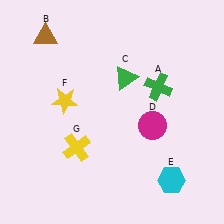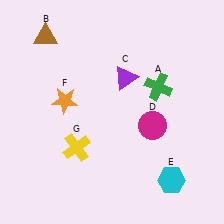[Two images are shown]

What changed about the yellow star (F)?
In Image 1, F is yellow. In Image 2, it changed to orange.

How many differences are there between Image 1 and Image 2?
There are 2 differences between the two images.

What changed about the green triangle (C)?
In Image 1, C is green. In Image 2, it changed to purple.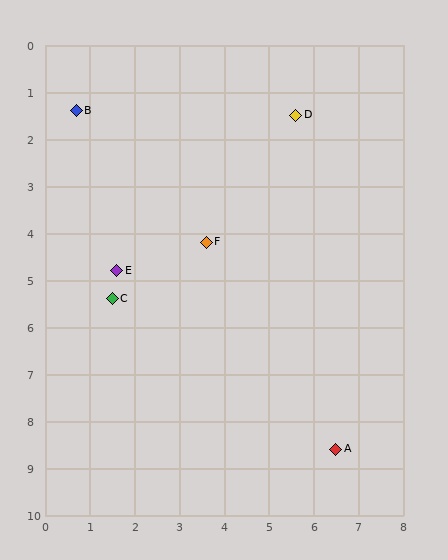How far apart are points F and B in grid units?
Points F and B are about 4.0 grid units apart.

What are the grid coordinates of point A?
Point A is at approximately (6.5, 8.6).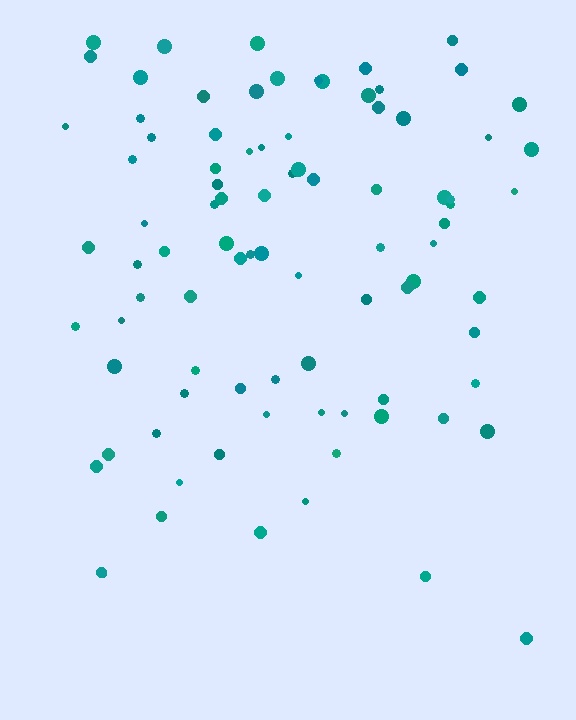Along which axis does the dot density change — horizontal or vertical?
Vertical.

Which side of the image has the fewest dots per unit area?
The bottom.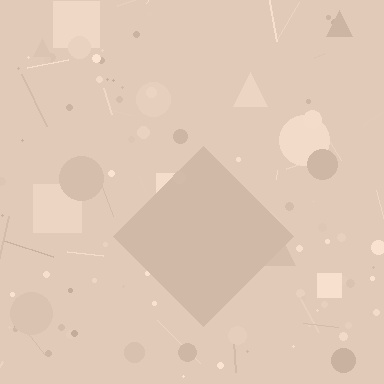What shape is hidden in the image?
A diamond is hidden in the image.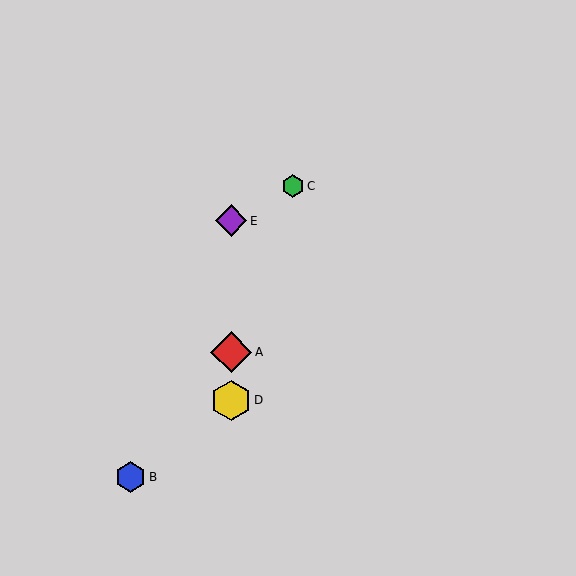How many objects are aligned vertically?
3 objects (A, D, E) are aligned vertically.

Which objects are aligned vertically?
Objects A, D, E are aligned vertically.